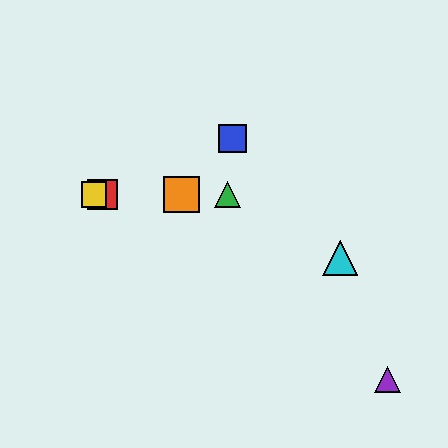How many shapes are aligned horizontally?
4 shapes (the red square, the green triangle, the yellow square, the orange square) are aligned horizontally.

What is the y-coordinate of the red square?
The red square is at y≈195.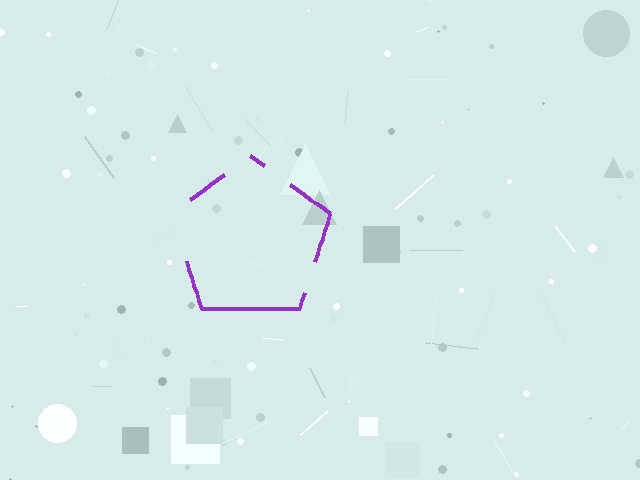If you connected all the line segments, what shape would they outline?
They would outline a pentagon.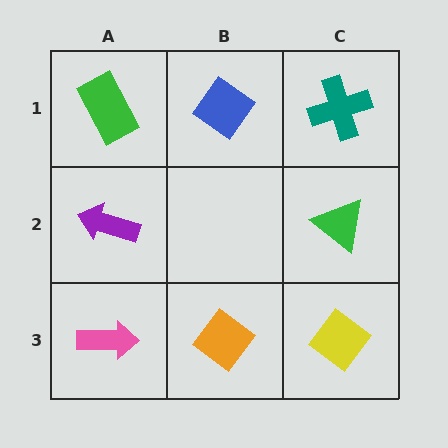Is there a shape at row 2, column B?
No, that cell is empty.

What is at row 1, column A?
A green rectangle.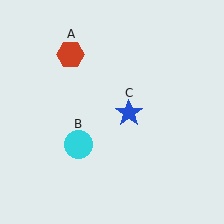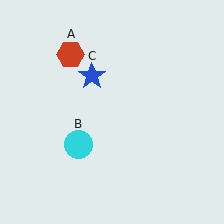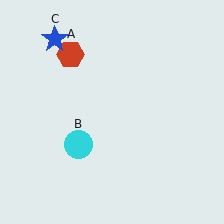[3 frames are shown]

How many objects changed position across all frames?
1 object changed position: blue star (object C).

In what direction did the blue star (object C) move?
The blue star (object C) moved up and to the left.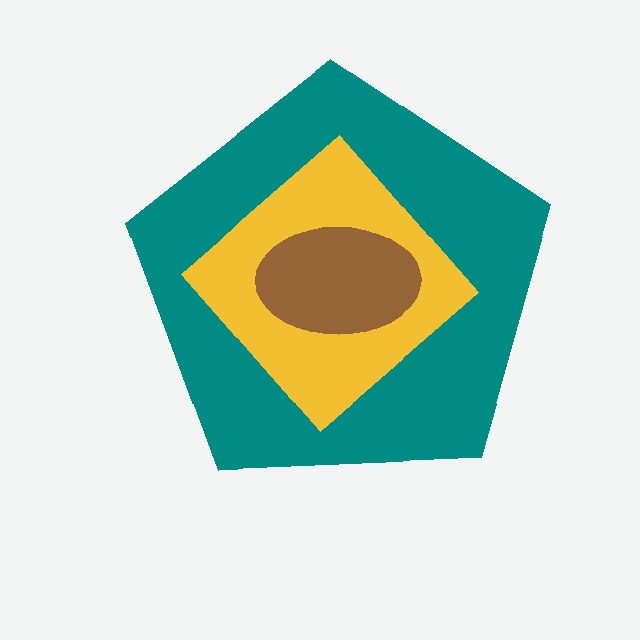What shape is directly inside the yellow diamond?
The brown ellipse.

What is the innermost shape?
The brown ellipse.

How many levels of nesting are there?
3.